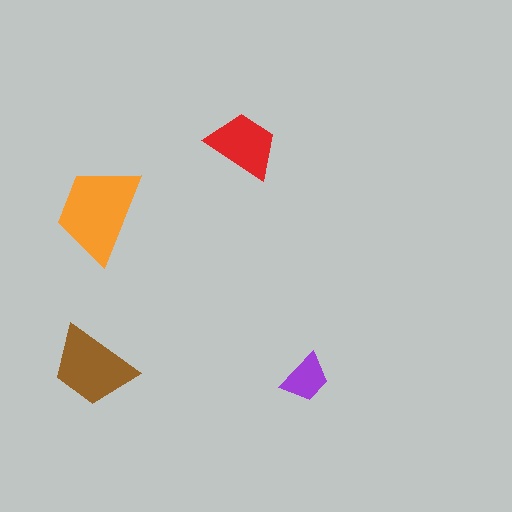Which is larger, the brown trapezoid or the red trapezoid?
The brown one.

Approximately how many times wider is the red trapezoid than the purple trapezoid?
About 1.5 times wider.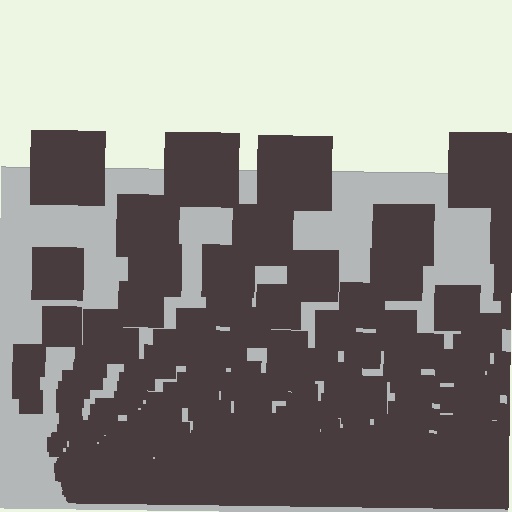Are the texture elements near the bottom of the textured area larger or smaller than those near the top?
Smaller. The gradient is inverted — elements near the bottom are smaller and denser.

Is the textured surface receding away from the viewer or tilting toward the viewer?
The surface appears to tilt toward the viewer. Texture elements get larger and sparser toward the top.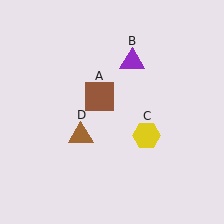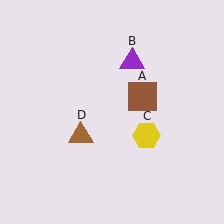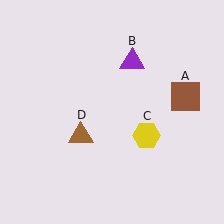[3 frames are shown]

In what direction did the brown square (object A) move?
The brown square (object A) moved right.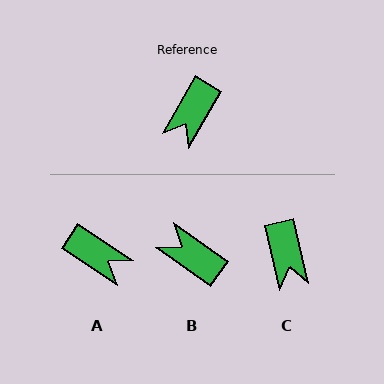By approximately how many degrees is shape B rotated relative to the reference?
Approximately 95 degrees clockwise.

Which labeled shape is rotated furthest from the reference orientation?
B, about 95 degrees away.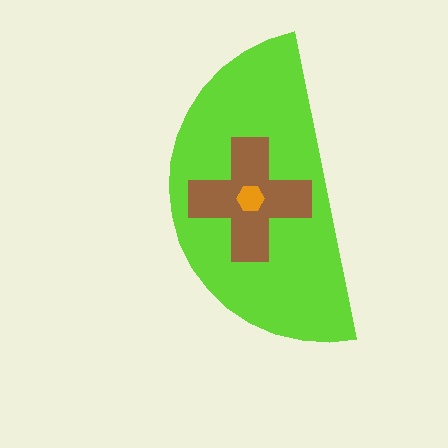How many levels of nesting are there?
3.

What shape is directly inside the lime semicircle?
The brown cross.